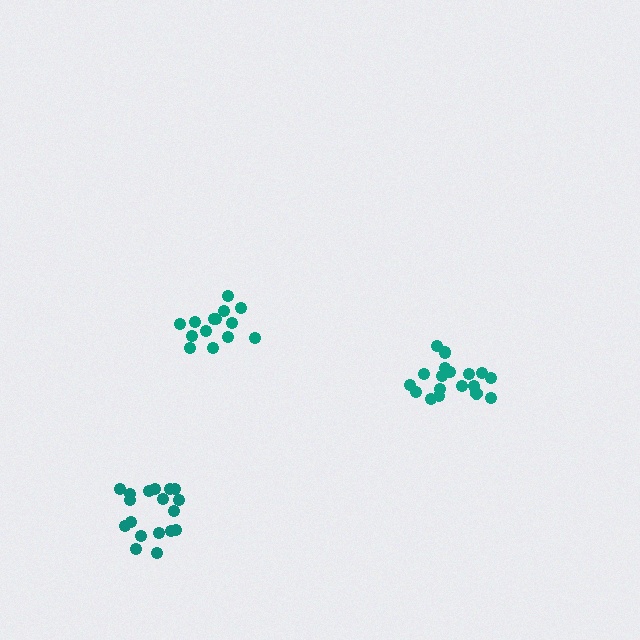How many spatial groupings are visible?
There are 3 spatial groupings.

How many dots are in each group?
Group 1: 14 dots, Group 2: 18 dots, Group 3: 18 dots (50 total).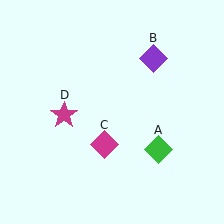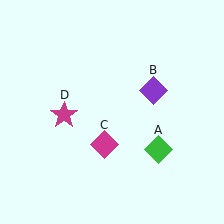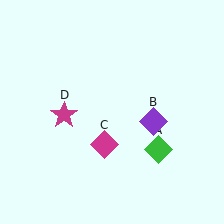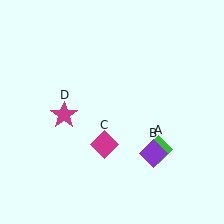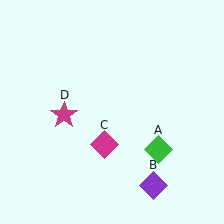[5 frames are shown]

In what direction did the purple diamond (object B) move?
The purple diamond (object B) moved down.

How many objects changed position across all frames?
1 object changed position: purple diamond (object B).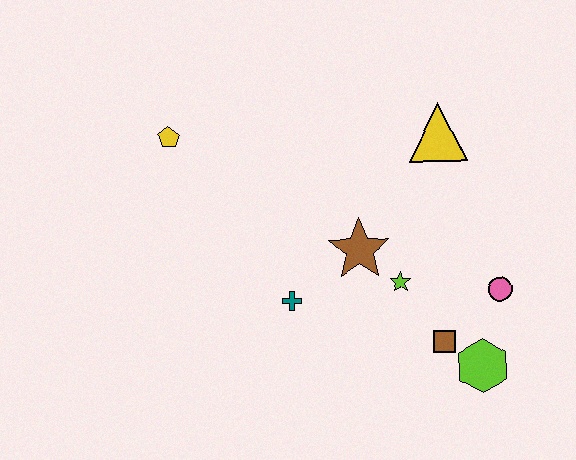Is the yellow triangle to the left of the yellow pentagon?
No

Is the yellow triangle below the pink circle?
No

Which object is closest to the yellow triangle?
The brown star is closest to the yellow triangle.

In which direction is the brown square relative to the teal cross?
The brown square is to the right of the teal cross.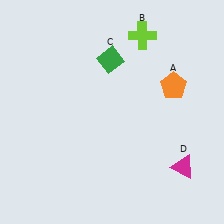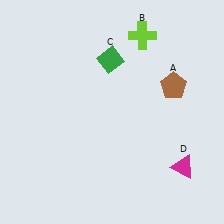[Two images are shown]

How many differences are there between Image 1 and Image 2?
There is 1 difference between the two images.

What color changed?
The pentagon (A) changed from orange in Image 1 to brown in Image 2.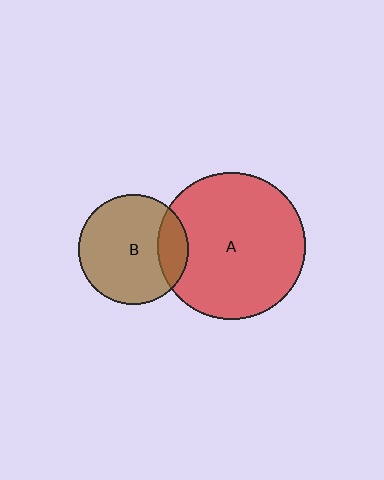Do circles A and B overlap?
Yes.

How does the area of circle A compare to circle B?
Approximately 1.8 times.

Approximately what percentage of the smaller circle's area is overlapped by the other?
Approximately 20%.